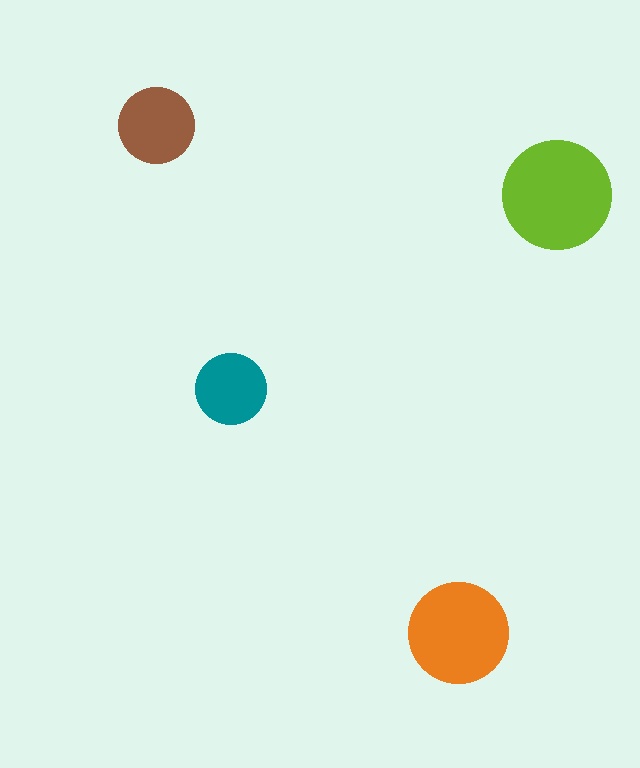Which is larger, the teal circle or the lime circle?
The lime one.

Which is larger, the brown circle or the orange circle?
The orange one.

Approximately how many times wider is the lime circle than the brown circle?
About 1.5 times wider.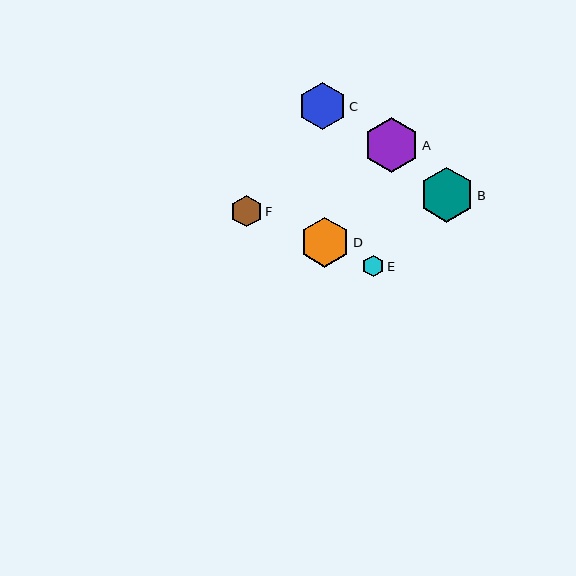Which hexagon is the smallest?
Hexagon E is the smallest with a size of approximately 21 pixels.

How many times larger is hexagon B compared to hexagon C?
Hexagon B is approximately 1.2 times the size of hexagon C.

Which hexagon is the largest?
Hexagon A is the largest with a size of approximately 55 pixels.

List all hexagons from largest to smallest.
From largest to smallest: A, B, D, C, F, E.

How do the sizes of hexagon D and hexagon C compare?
Hexagon D and hexagon C are approximately the same size.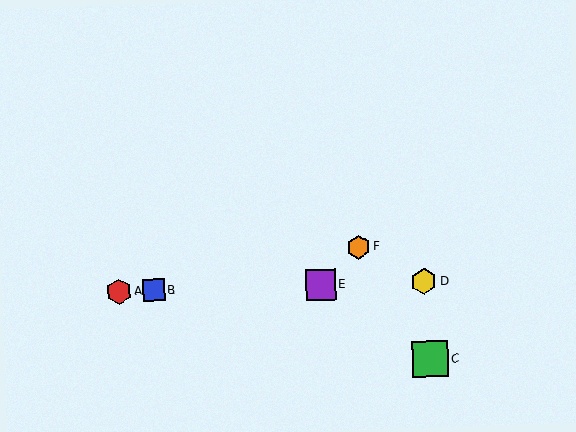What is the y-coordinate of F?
Object F is at y≈247.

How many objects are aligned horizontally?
4 objects (A, B, D, E) are aligned horizontally.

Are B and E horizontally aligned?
Yes, both are at y≈290.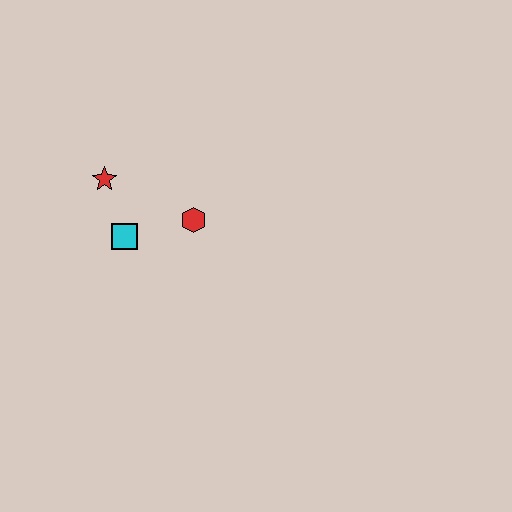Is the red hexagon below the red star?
Yes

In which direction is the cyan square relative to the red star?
The cyan square is below the red star.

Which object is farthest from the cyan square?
The red hexagon is farthest from the cyan square.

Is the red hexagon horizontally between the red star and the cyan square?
No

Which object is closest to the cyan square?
The red star is closest to the cyan square.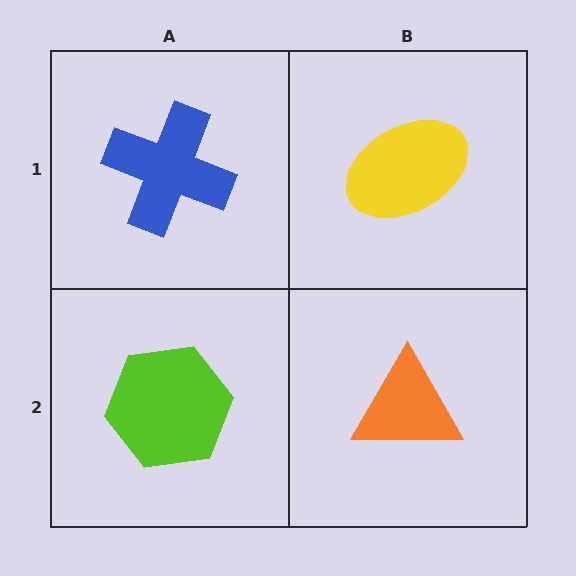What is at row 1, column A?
A blue cross.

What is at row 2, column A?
A lime hexagon.